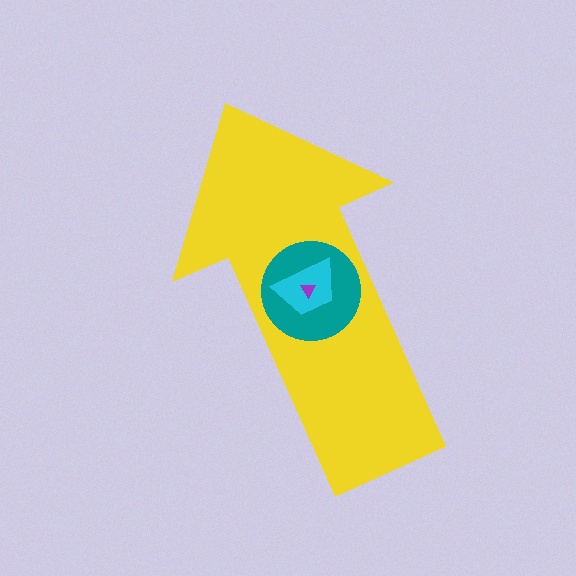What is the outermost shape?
The yellow arrow.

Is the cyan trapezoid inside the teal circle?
Yes.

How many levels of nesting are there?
4.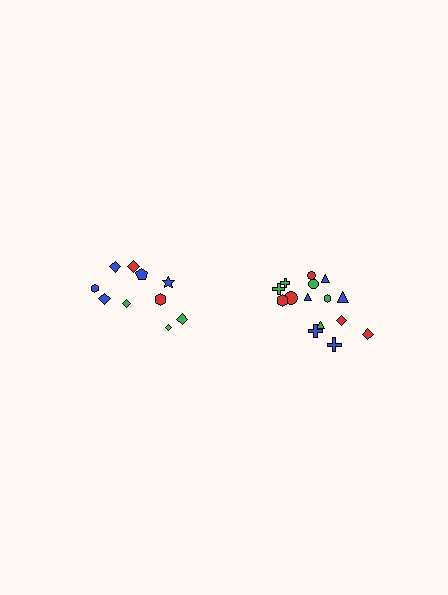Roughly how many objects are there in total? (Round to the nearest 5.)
Roughly 25 objects in total.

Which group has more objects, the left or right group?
The right group.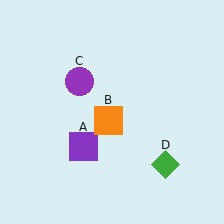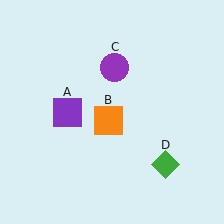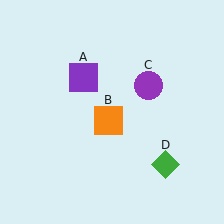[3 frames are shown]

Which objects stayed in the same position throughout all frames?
Orange square (object B) and green diamond (object D) remained stationary.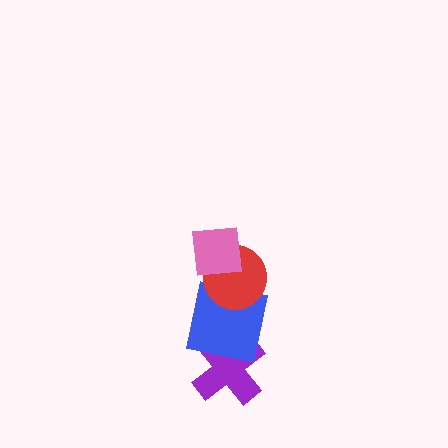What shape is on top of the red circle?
The pink square is on top of the red circle.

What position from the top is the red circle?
The red circle is 2nd from the top.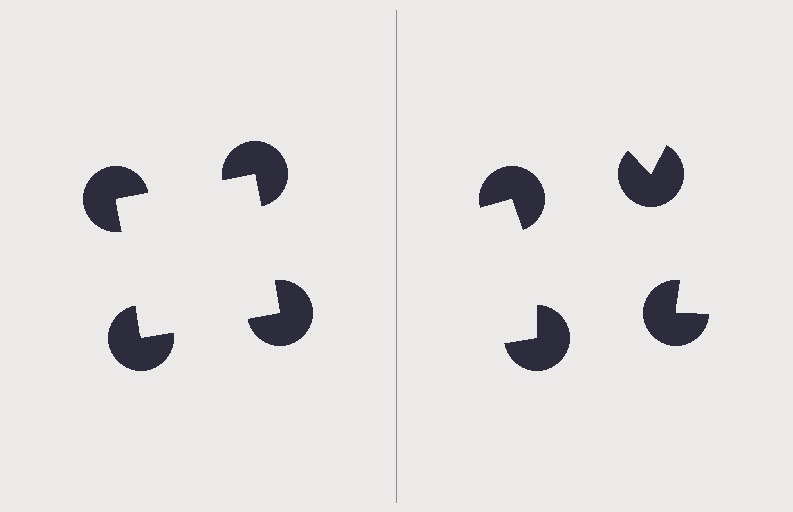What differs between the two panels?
The pac-man discs are positioned identically on both sides; only the wedge orientations differ. On the left they align to a square; on the right they are misaligned.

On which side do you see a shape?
An illusory square appears on the left side. On the right side the wedge cuts are rotated, so no coherent shape forms.